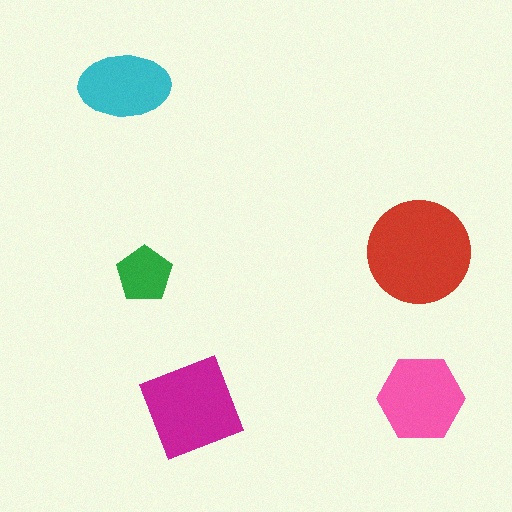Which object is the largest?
The red circle.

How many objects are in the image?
There are 5 objects in the image.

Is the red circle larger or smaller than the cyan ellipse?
Larger.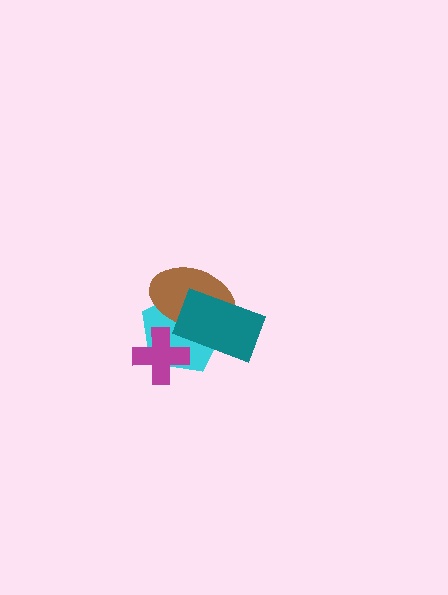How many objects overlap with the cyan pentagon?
3 objects overlap with the cyan pentagon.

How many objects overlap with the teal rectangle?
2 objects overlap with the teal rectangle.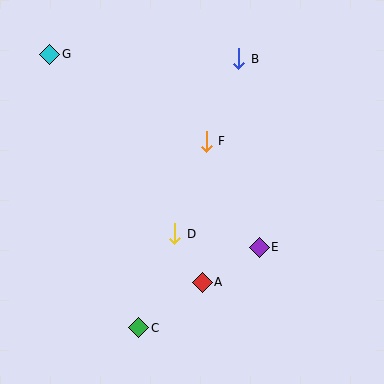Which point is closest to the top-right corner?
Point B is closest to the top-right corner.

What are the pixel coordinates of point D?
Point D is at (175, 234).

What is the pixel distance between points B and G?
The distance between B and G is 189 pixels.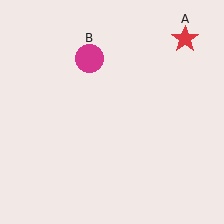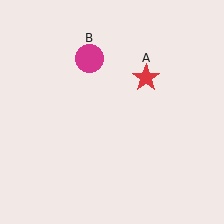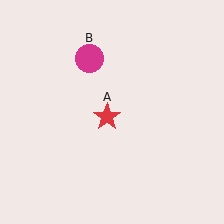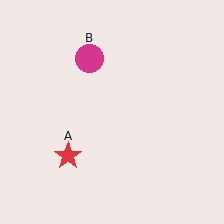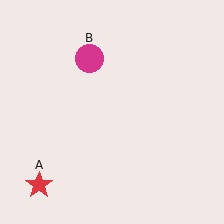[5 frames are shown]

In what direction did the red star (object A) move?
The red star (object A) moved down and to the left.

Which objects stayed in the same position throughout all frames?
Magenta circle (object B) remained stationary.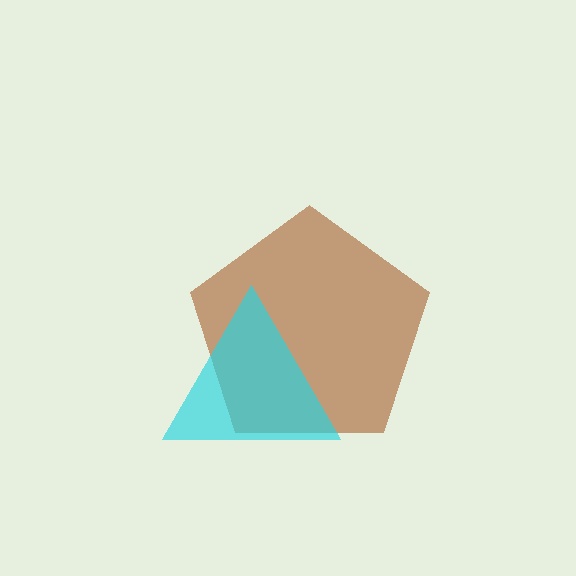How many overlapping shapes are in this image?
There are 2 overlapping shapes in the image.